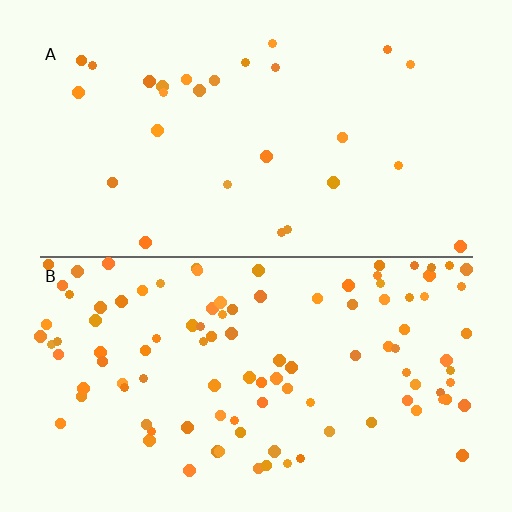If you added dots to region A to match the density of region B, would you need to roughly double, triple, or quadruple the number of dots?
Approximately quadruple.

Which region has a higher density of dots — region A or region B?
B (the bottom).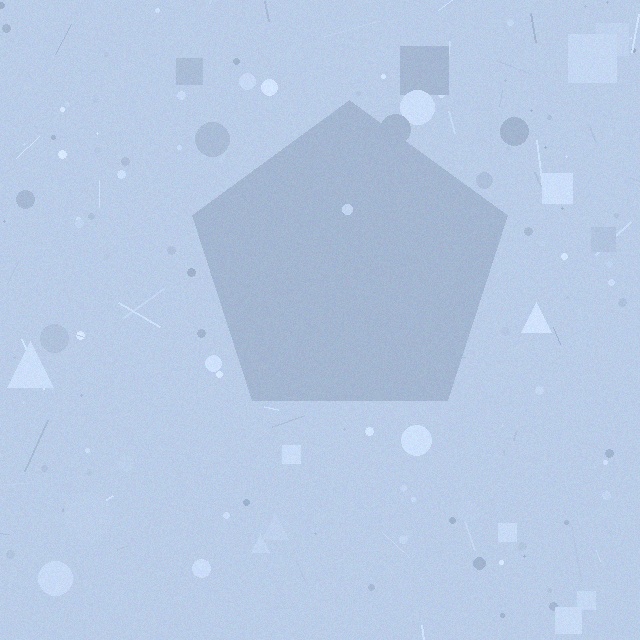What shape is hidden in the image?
A pentagon is hidden in the image.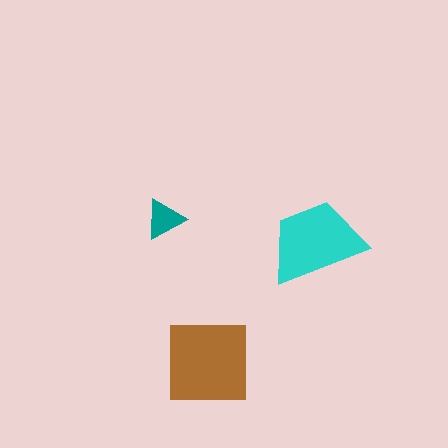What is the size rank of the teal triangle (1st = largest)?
3rd.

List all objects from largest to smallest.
The brown square, the cyan trapezoid, the teal triangle.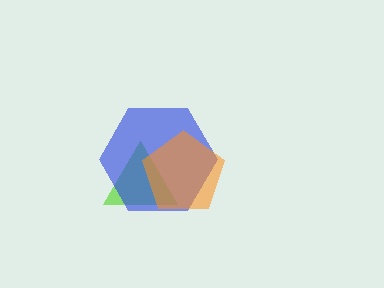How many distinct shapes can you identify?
There are 3 distinct shapes: a lime triangle, a blue hexagon, an orange pentagon.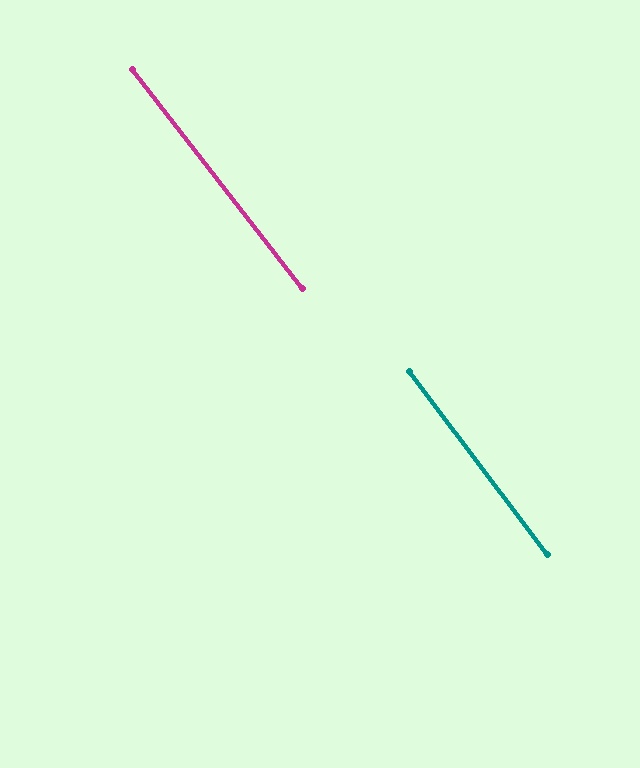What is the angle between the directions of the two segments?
Approximately 1 degree.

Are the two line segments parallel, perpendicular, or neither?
Parallel — their directions differ by only 0.9°.